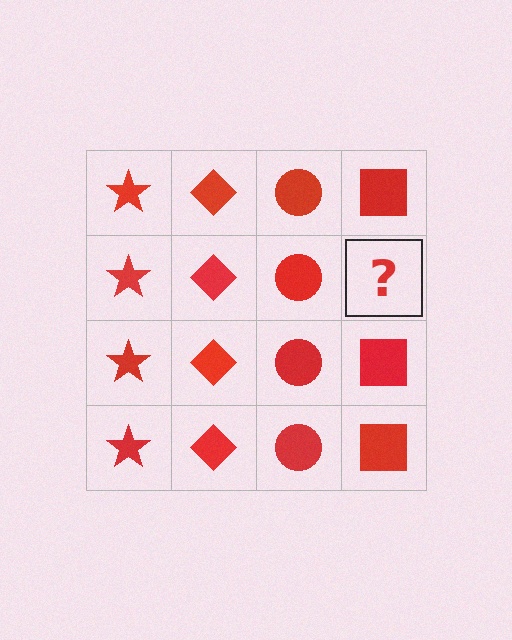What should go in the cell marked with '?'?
The missing cell should contain a red square.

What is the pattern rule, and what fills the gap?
The rule is that each column has a consistent shape. The gap should be filled with a red square.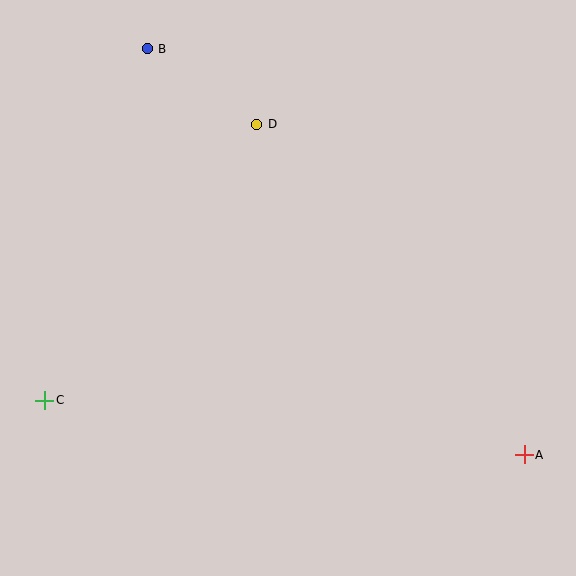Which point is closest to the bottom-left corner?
Point C is closest to the bottom-left corner.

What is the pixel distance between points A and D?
The distance between A and D is 425 pixels.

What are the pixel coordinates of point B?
Point B is at (147, 49).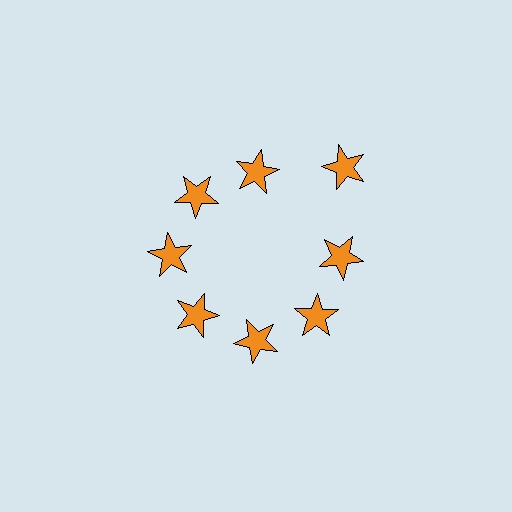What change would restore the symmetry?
The symmetry would be restored by moving it inward, back onto the ring so that all 8 stars sit at equal angles and equal distance from the center.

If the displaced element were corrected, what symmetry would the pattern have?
It would have 8-fold rotational symmetry — the pattern would map onto itself every 45 degrees.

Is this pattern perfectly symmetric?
No. The 8 orange stars are arranged in a ring, but one element near the 2 o'clock position is pushed outward from the center, breaking the 8-fold rotational symmetry.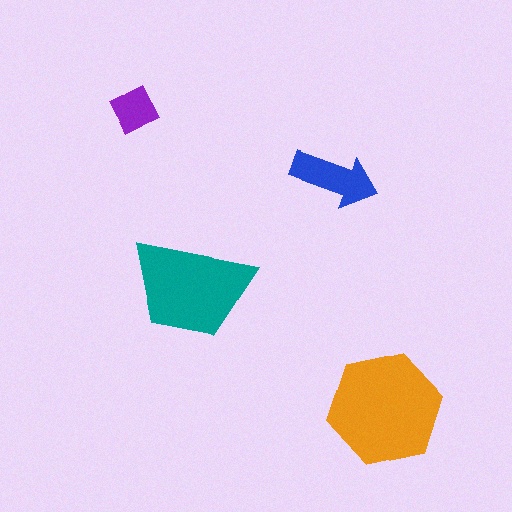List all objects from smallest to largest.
The purple diamond, the blue arrow, the teal trapezoid, the orange hexagon.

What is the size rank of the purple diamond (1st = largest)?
4th.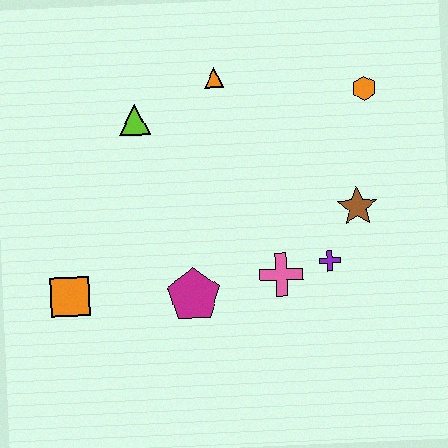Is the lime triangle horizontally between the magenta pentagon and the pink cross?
No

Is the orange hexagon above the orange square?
Yes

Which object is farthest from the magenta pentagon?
The orange hexagon is farthest from the magenta pentagon.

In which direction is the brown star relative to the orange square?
The brown star is to the right of the orange square.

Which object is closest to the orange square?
The magenta pentagon is closest to the orange square.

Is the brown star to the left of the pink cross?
No